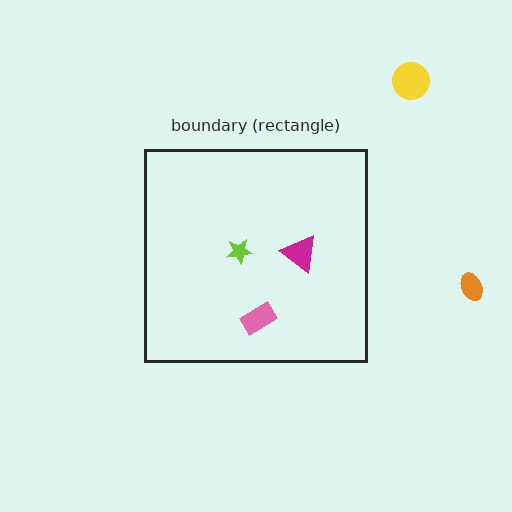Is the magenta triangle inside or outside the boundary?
Inside.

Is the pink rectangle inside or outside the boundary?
Inside.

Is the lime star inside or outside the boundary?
Inside.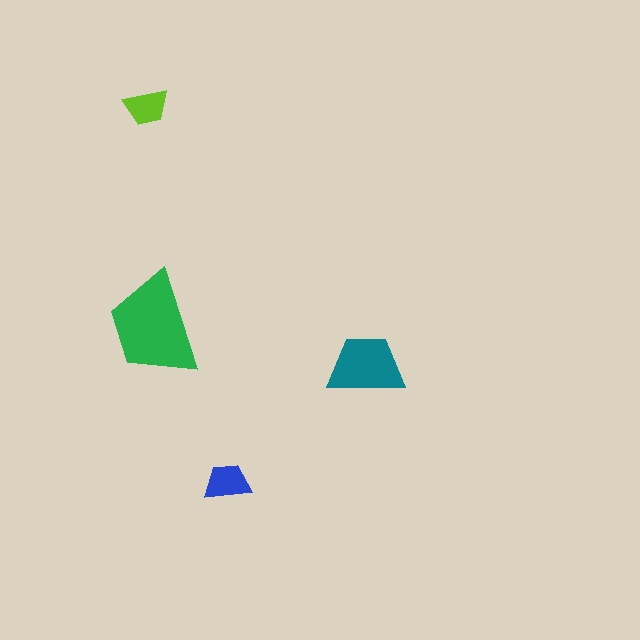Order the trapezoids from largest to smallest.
the green one, the teal one, the blue one, the lime one.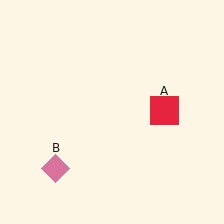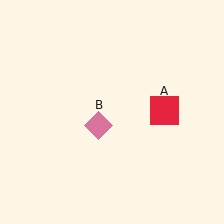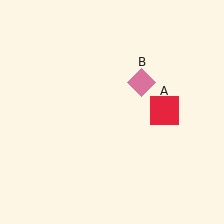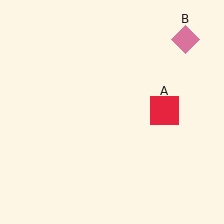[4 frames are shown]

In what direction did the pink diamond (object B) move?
The pink diamond (object B) moved up and to the right.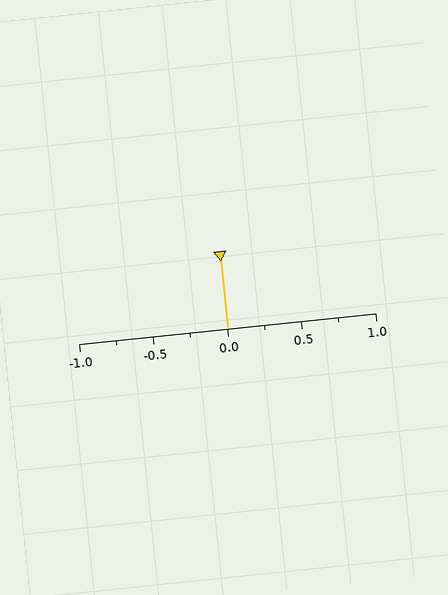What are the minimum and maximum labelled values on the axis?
The axis runs from -1.0 to 1.0.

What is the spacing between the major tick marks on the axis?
The major ticks are spaced 0.5 apart.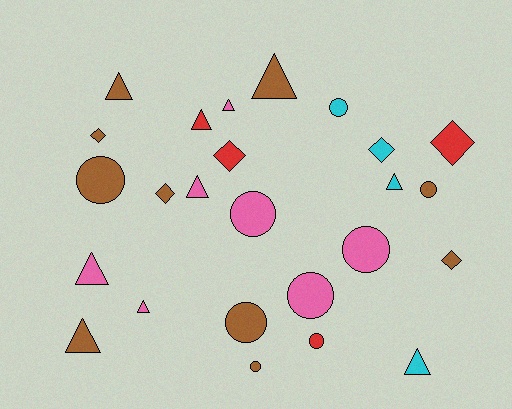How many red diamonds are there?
There are 2 red diamonds.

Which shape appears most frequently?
Triangle, with 10 objects.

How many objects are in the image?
There are 25 objects.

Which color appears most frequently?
Brown, with 10 objects.